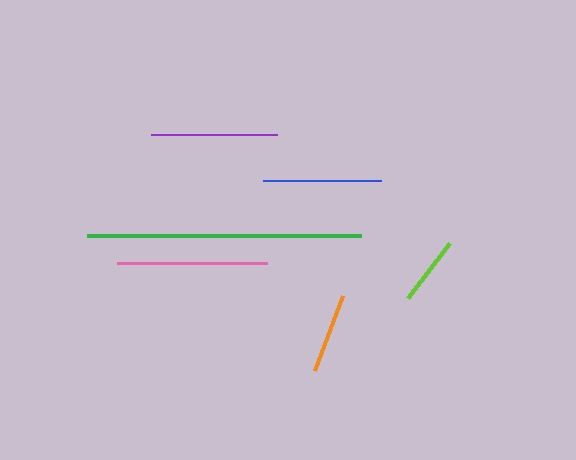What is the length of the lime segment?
The lime segment is approximately 70 pixels long.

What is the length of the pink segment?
The pink segment is approximately 151 pixels long.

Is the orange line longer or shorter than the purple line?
The purple line is longer than the orange line.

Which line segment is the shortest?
The lime line is the shortest at approximately 70 pixels.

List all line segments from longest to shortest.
From longest to shortest: green, pink, purple, blue, orange, lime.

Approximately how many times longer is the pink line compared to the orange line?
The pink line is approximately 1.9 times the length of the orange line.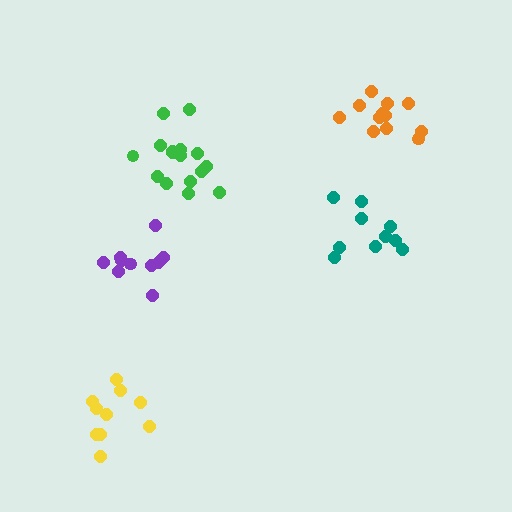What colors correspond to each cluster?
The clusters are colored: orange, yellow, green, teal, purple.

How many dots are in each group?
Group 1: 12 dots, Group 2: 10 dots, Group 3: 16 dots, Group 4: 10 dots, Group 5: 10 dots (58 total).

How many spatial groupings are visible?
There are 5 spatial groupings.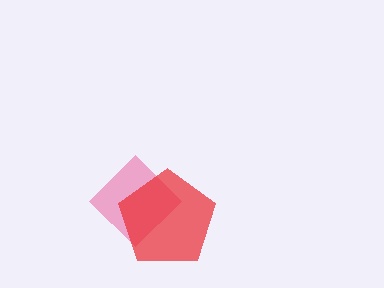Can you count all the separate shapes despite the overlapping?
Yes, there are 2 separate shapes.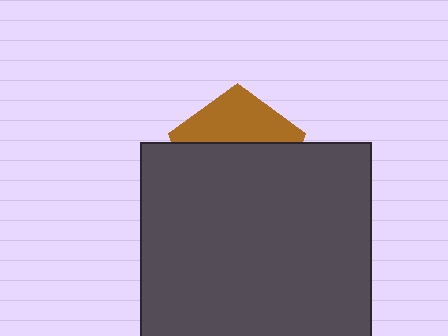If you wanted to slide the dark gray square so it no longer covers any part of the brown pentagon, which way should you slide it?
Slide it down — that is the most direct way to separate the two shapes.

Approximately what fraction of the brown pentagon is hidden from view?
Roughly 63% of the brown pentagon is hidden behind the dark gray square.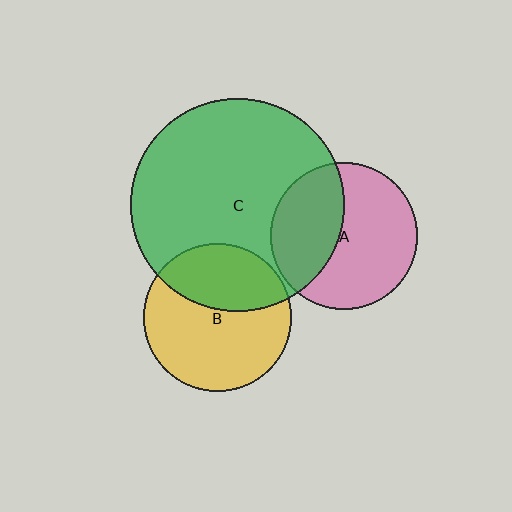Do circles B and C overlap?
Yes.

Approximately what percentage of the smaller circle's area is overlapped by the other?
Approximately 35%.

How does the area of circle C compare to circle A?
Approximately 2.1 times.